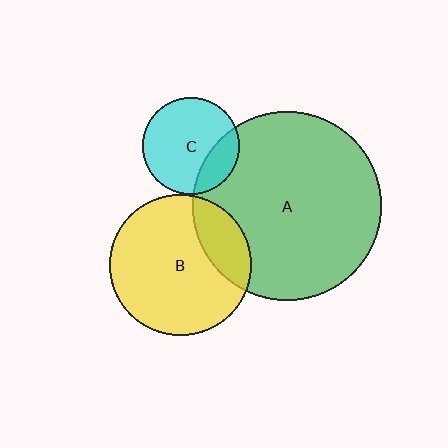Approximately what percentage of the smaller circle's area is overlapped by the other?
Approximately 20%.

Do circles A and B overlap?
Yes.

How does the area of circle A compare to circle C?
Approximately 3.8 times.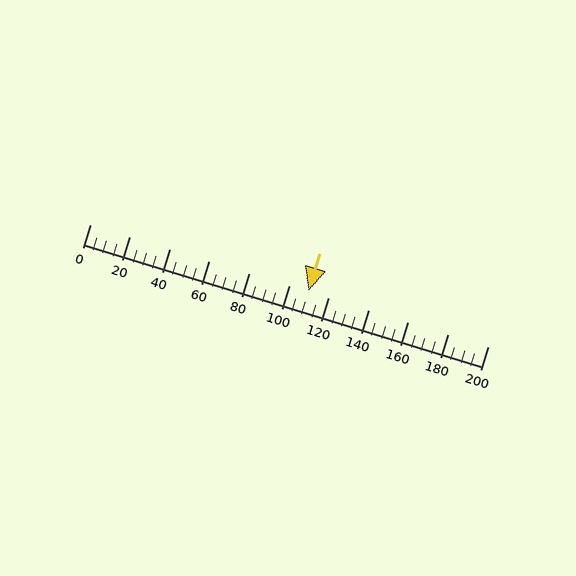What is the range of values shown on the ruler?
The ruler shows values from 0 to 200.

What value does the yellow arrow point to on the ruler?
The yellow arrow points to approximately 110.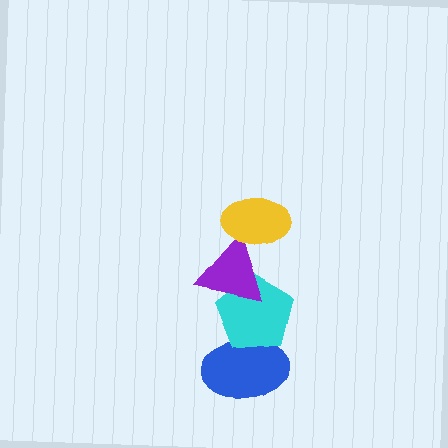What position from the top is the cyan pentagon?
The cyan pentagon is 3rd from the top.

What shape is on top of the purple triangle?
The yellow ellipse is on top of the purple triangle.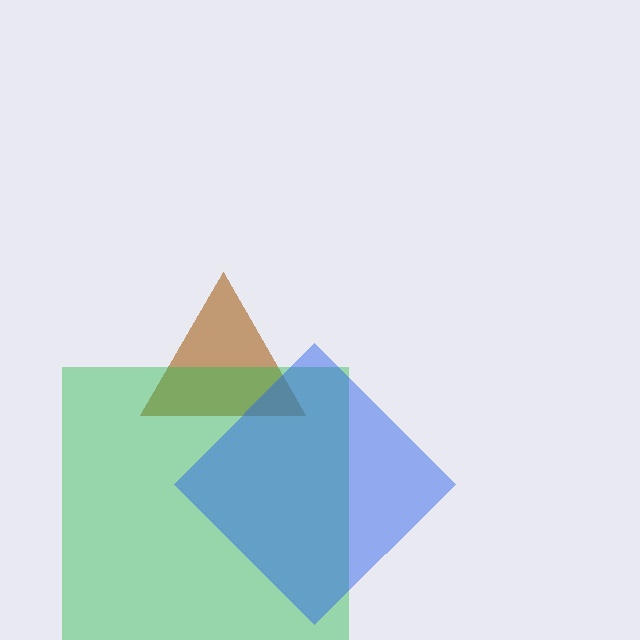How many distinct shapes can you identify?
There are 3 distinct shapes: a brown triangle, a green square, a blue diamond.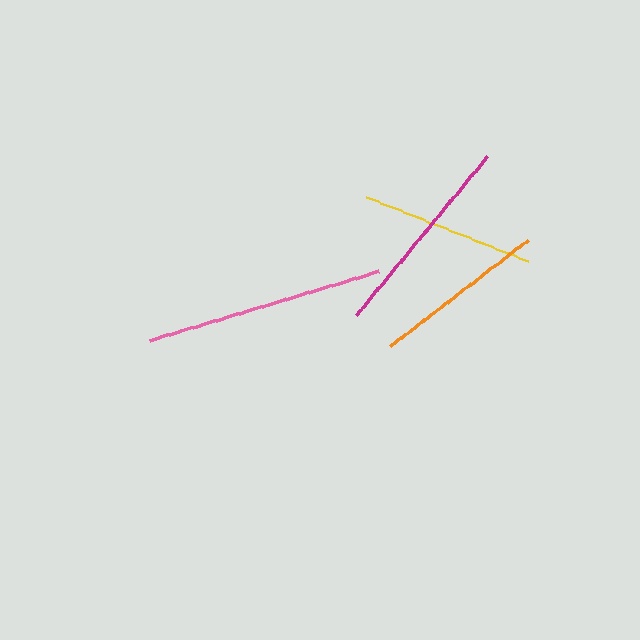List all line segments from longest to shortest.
From longest to shortest: pink, magenta, orange, yellow.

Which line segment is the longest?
The pink line is the longest at approximately 240 pixels.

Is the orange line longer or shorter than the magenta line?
The magenta line is longer than the orange line.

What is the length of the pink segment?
The pink segment is approximately 240 pixels long.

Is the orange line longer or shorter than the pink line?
The pink line is longer than the orange line.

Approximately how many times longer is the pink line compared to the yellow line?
The pink line is approximately 1.4 times the length of the yellow line.